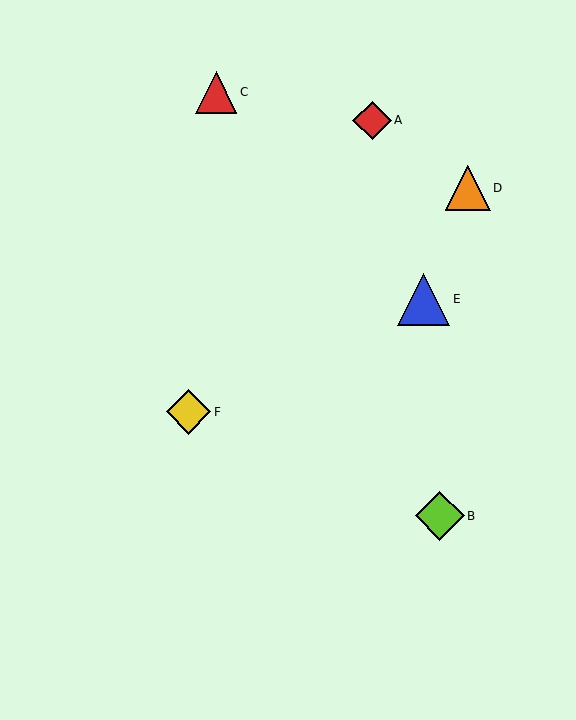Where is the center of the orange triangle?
The center of the orange triangle is at (468, 188).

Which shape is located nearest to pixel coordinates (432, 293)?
The blue triangle (labeled E) at (424, 299) is nearest to that location.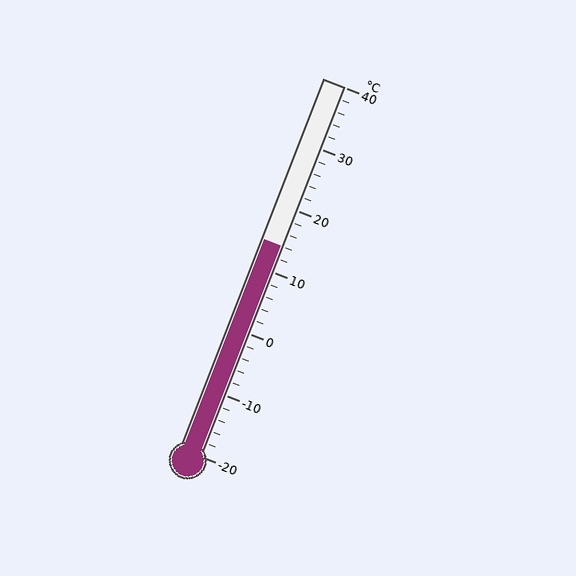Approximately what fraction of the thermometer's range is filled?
The thermometer is filled to approximately 55% of its range.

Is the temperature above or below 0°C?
The temperature is above 0°C.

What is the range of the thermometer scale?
The thermometer scale ranges from -20°C to 40°C.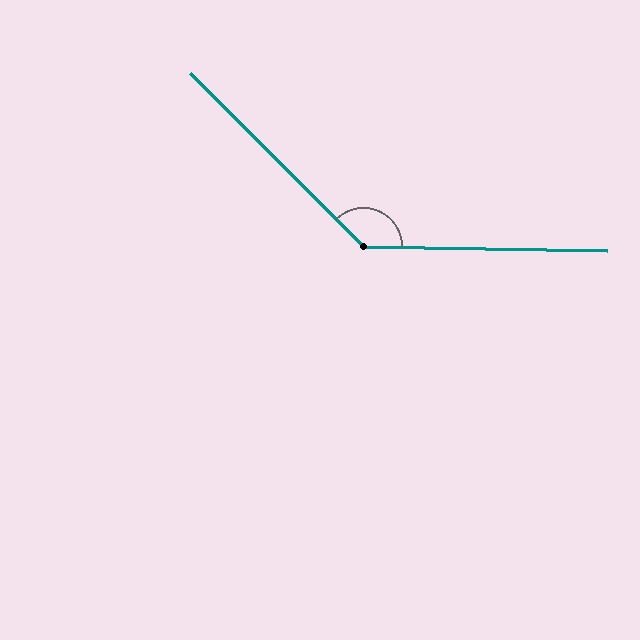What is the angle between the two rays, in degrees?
Approximately 136 degrees.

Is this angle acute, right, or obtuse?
It is obtuse.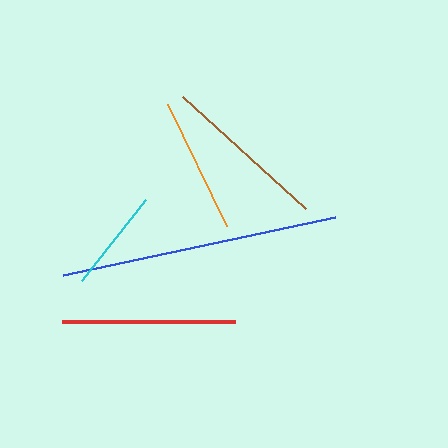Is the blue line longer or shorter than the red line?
The blue line is longer than the red line.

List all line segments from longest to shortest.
From longest to shortest: blue, red, brown, orange, cyan.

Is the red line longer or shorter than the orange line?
The red line is longer than the orange line.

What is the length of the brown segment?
The brown segment is approximately 167 pixels long.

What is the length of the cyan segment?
The cyan segment is approximately 104 pixels long.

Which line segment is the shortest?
The cyan line is the shortest at approximately 104 pixels.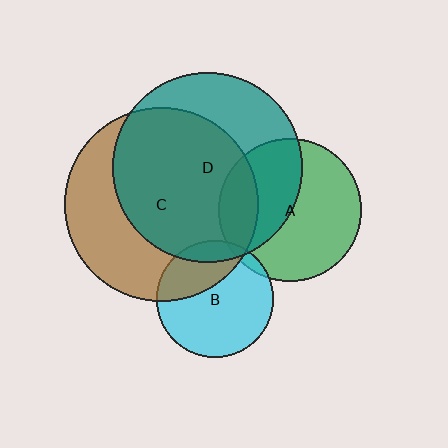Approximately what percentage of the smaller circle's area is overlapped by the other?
Approximately 65%.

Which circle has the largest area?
Circle C (brown).